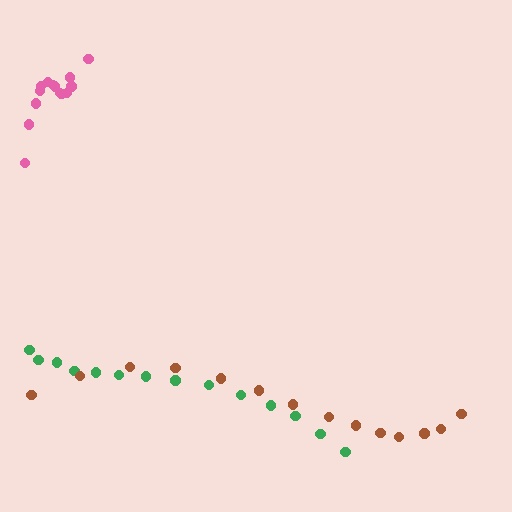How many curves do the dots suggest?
There are 3 distinct paths.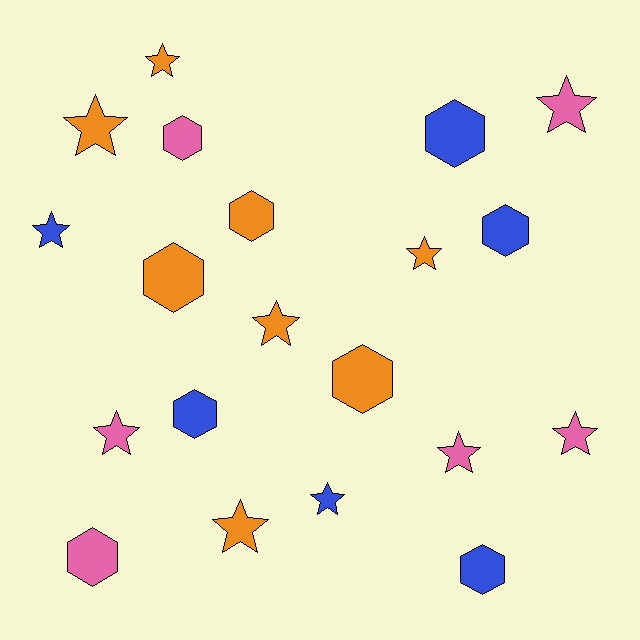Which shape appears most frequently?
Star, with 11 objects.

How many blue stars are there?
There are 2 blue stars.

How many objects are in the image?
There are 20 objects.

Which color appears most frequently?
Orange, with 8 objects.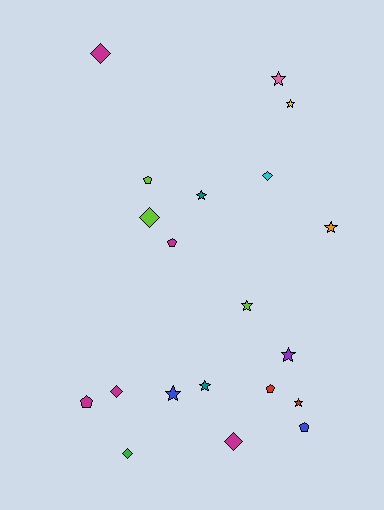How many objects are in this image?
There are 20 objects.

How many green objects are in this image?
There is 1 green object.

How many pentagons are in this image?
There are 5 pentagons.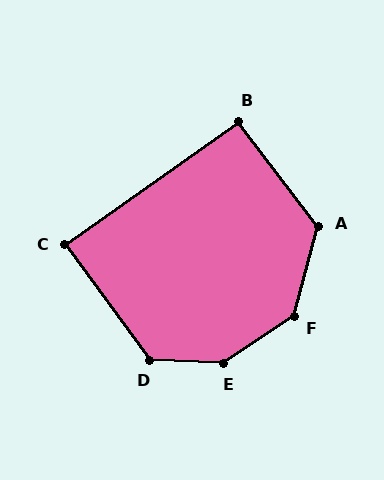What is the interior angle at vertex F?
Approximately 139 degrees (obtuse).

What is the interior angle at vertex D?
Approximately 129 degrees (obtuse).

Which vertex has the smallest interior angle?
C, at approximately 89 degrees.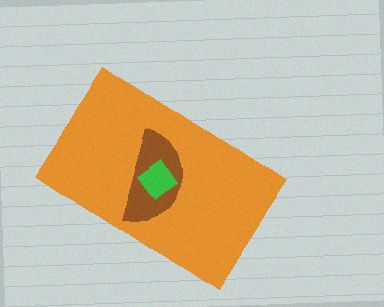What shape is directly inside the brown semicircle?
The green diamond.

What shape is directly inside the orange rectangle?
The brown semicircle.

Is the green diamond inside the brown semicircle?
Yes.